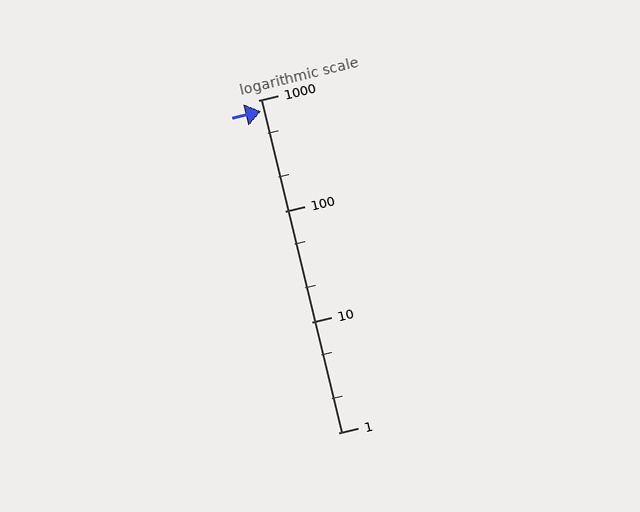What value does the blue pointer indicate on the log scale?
The pointer indicates approximately 800.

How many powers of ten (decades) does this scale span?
The scale spans 3 decades, from 1 to 1000.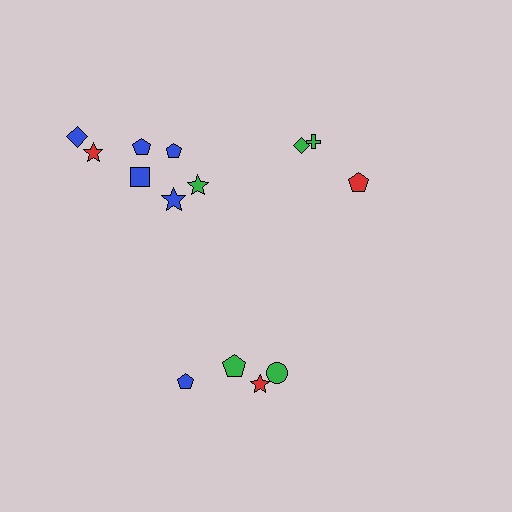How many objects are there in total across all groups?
There are 14 objects.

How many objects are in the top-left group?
There are 7 objects.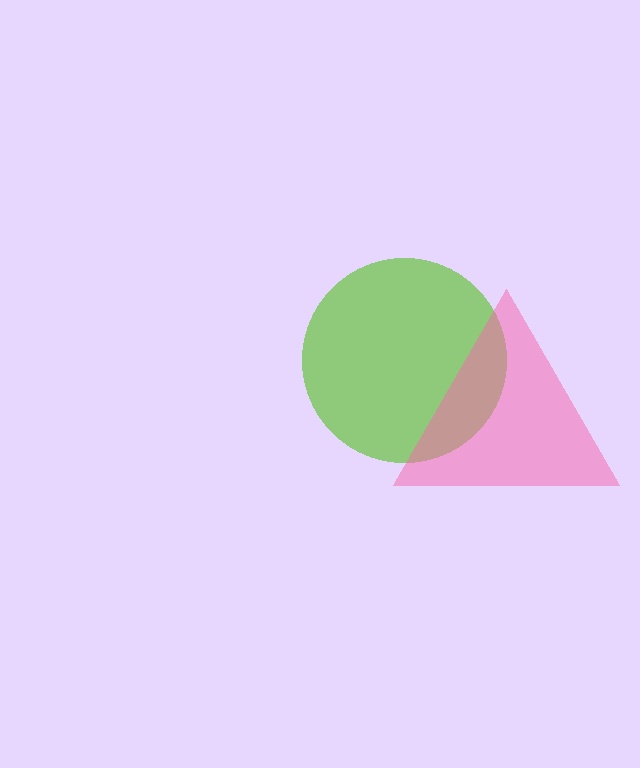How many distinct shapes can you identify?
There are 2 distinct shapes: a lime circle, a pink triangle.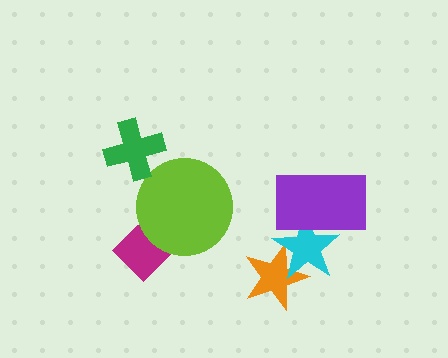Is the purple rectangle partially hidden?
No, no other shape covers it.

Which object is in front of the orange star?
The cyan star is in front of the orange star.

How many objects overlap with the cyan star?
2 objects overlap with the cyan star.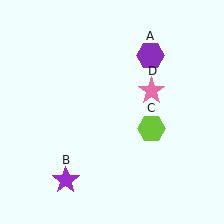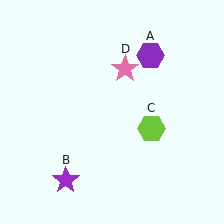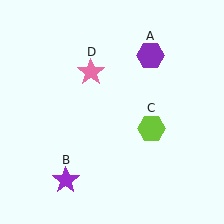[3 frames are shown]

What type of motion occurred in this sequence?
The pink star (object D) rotated counterclockwise around the center of the scene.